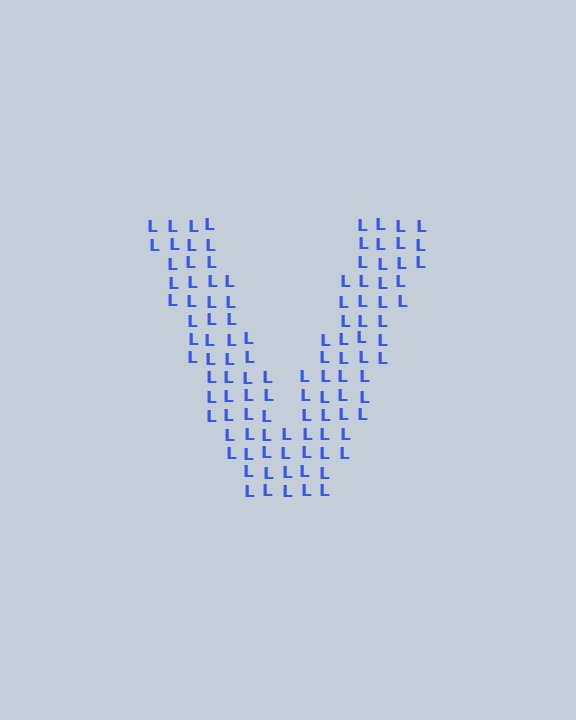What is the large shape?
The large shape is the letter V.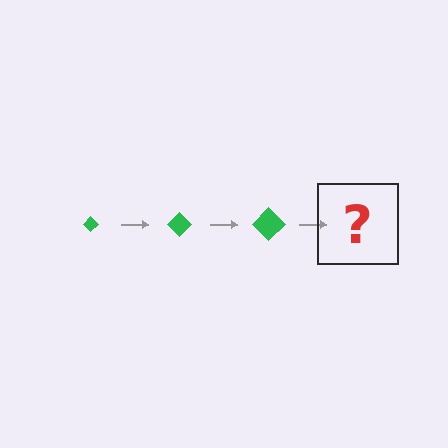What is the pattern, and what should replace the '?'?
The pattern is that the diamond gets progressively larger each step. The '?' should be a green diamond, larger than the previous one.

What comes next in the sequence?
The next element should be a green diamond, larger than the previous one.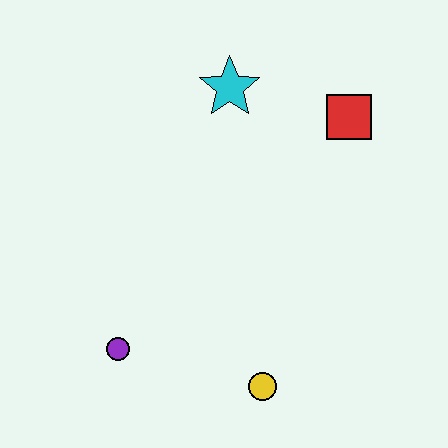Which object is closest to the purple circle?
The yellow circle is closest to the purple circle.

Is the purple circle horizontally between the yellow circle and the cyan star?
No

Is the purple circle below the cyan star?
Yes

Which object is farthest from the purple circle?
The red square is farthest from the purple circle.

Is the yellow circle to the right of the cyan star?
Yes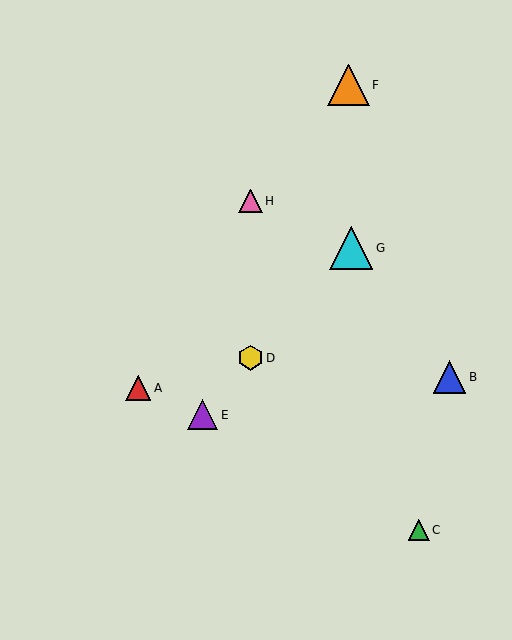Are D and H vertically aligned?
Yes, both are at x≈251.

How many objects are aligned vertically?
2 objects (D, H) are aligned vertically.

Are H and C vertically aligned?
No, H is at x≈251 and C is at x≈419.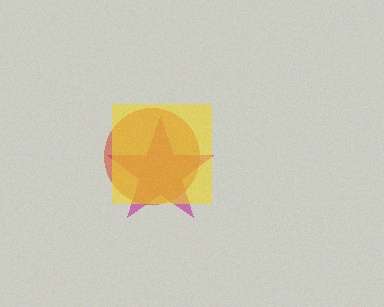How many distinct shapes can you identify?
There are 3 distinct shapes: a magenta star, a red circle, a yellow square.